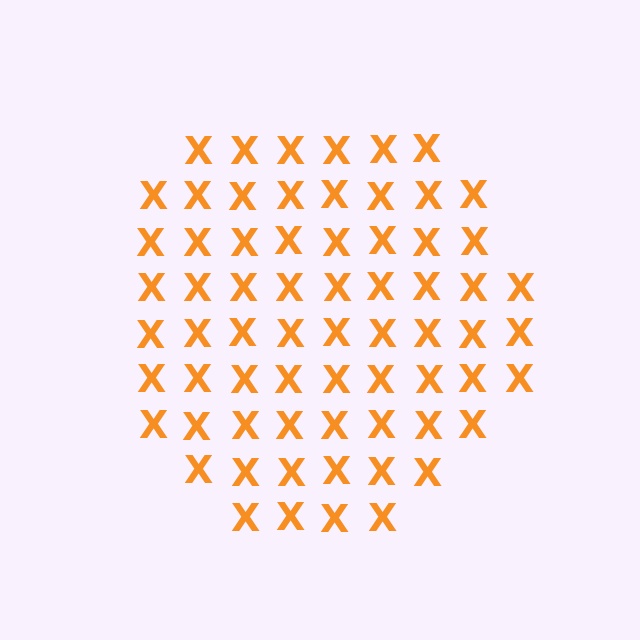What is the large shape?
The large shape is a circle.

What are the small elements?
The small elements are letter X's.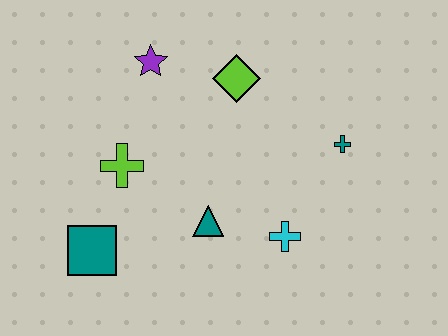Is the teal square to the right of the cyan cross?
No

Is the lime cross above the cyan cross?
Yes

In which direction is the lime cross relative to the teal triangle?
The lime cross is to the left of the teal triangle.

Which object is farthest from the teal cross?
The teal square is farthest from the teal cross.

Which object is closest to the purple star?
The lime diamond is closest to the purple star.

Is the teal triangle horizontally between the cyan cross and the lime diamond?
No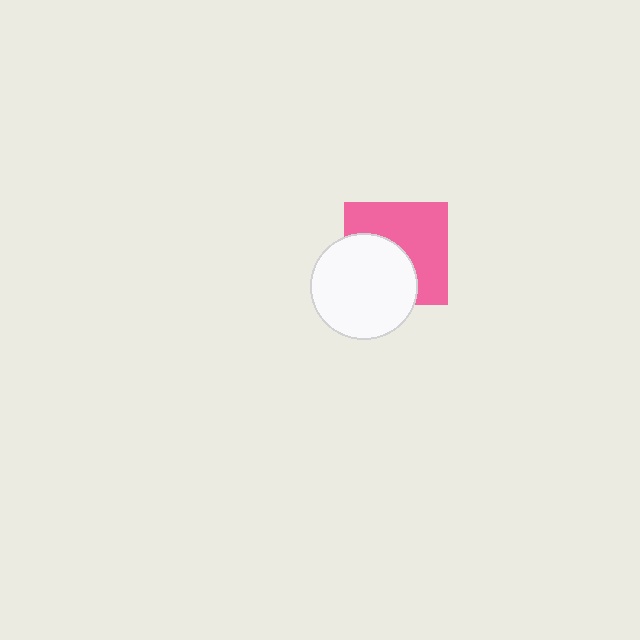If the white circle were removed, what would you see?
You would see the complete pink square.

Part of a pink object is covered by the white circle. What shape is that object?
It is a square.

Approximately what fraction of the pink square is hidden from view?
Roughly 44% of the pink square is hidden behind the white circle.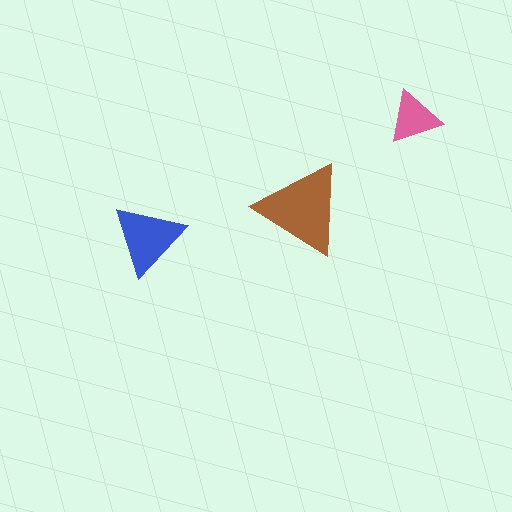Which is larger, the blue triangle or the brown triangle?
The brown one.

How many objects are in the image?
There are 3 objects in the image.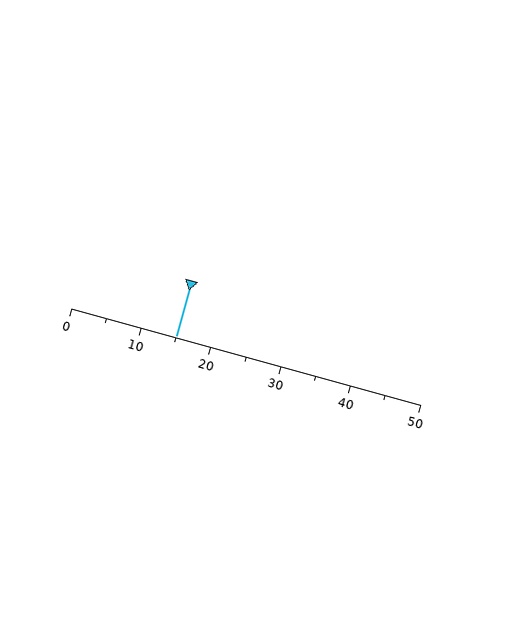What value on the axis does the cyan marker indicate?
The marker indicates approximately 15.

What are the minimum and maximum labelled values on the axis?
The axis runs from 0 to 50.